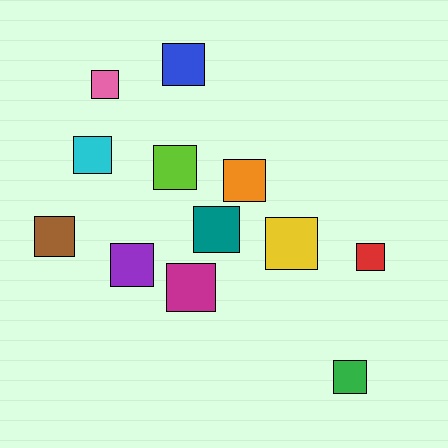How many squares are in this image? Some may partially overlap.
There are 12 squares.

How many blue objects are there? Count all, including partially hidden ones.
There is 1 blue object.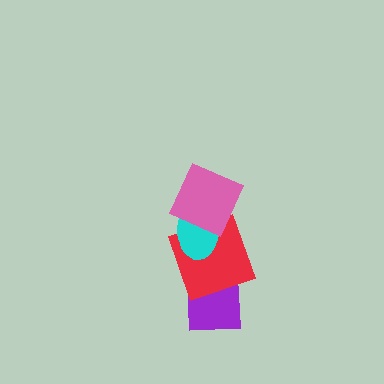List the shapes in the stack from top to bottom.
From top to bottom: the pink square, the cyan ellipse, the red square, the purple square.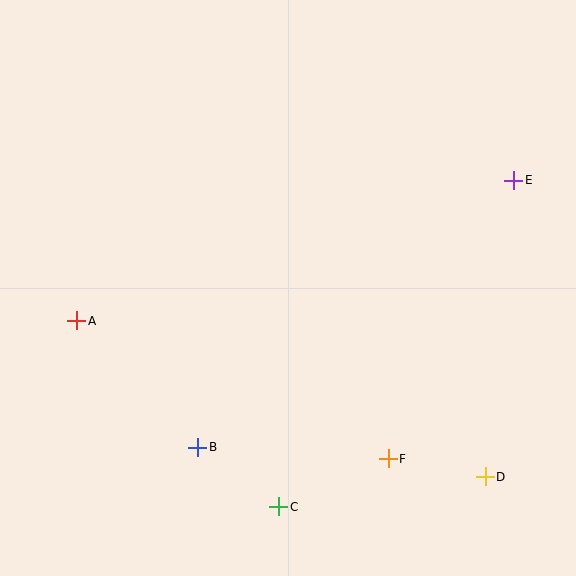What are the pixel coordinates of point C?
Point C is at (279, 507).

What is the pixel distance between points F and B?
The distance between F and B is 191 pixels.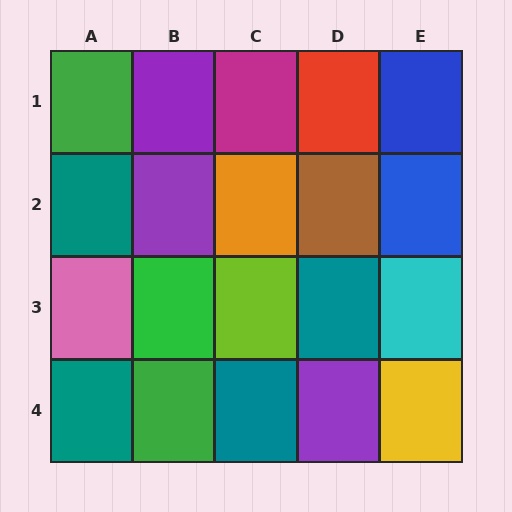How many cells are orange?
1 cell is orange.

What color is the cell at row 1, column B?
Purple.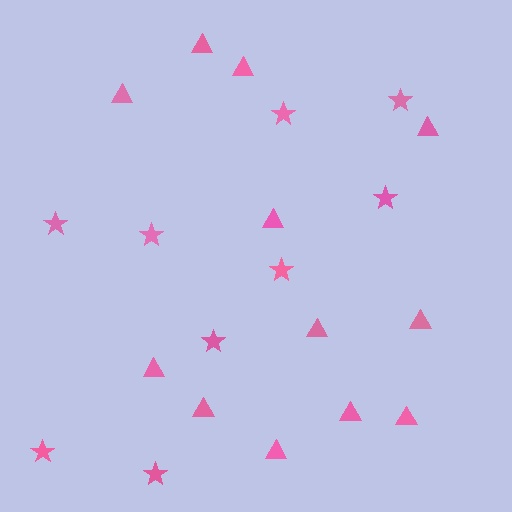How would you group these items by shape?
There are 2 groups: one group of triangles (12) and one group of stars (9).